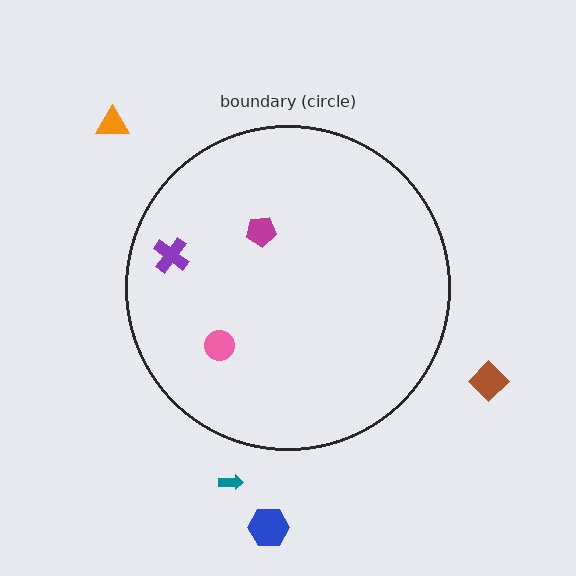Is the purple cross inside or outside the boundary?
Inside.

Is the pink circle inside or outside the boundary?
Inside.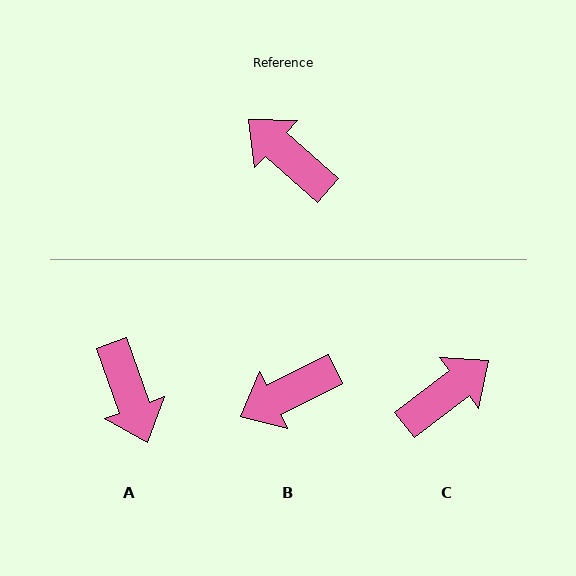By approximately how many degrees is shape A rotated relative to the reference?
Approximately 151 degrees counter-clockwise.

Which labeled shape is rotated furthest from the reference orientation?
A, about 151 degrees away.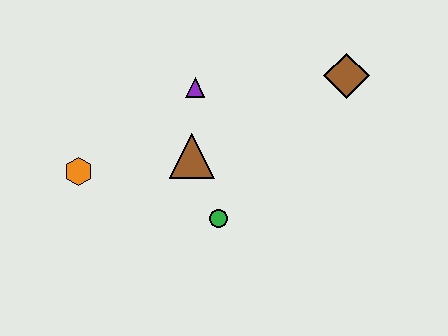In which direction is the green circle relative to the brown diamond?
The green circle is below the brown diamond.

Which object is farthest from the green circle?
The brown diamond is farthest from the green circle.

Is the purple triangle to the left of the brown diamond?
Yes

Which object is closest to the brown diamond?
The purple triangle is closest to the brown diamond.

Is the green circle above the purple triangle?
No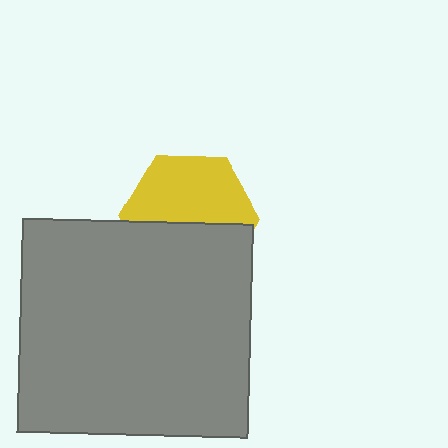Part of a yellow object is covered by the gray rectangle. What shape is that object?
It is a hexagon.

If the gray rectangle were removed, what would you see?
You would see the complete yellow hexagon.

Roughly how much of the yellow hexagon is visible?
About half of it is visible (roughly 55%).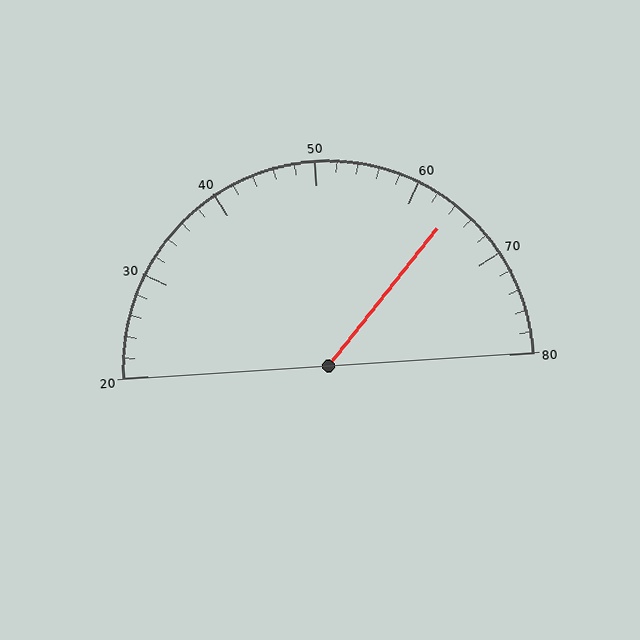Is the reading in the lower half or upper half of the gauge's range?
The reading is in the upper half of the range (20 to 80).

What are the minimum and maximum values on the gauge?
The gauge ranges from 20 to 80.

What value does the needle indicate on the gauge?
The needle indicates approximately 64.